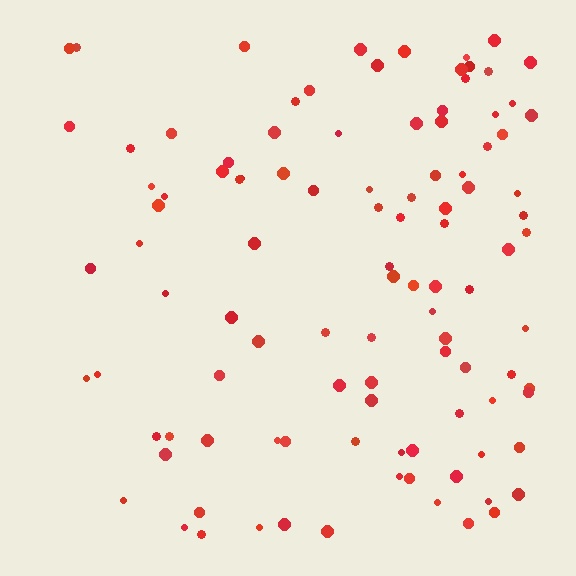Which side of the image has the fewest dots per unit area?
The left.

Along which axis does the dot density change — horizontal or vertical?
Horizontal.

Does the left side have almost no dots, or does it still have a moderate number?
Still a moderate number, just noticeably fewer than the right.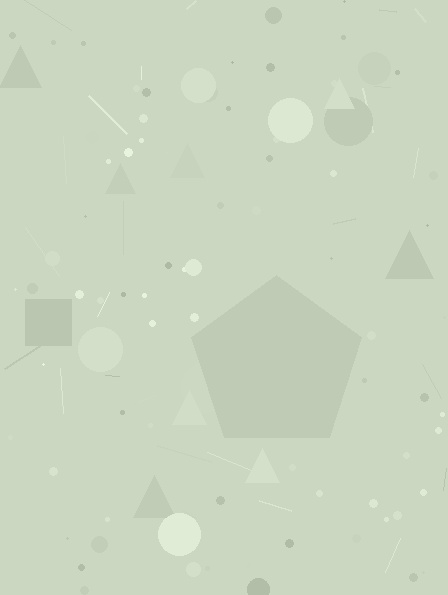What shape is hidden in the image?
A pentagon is hidden in the image.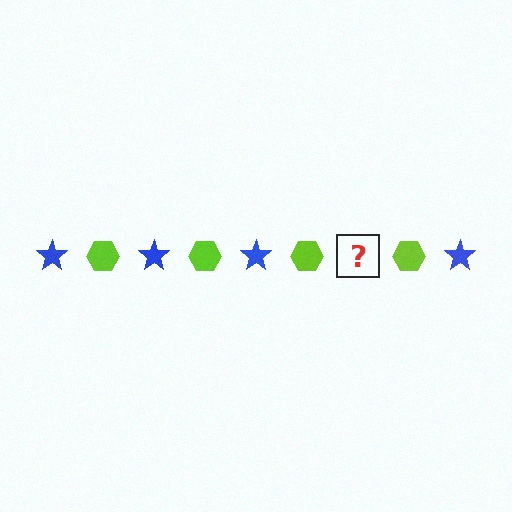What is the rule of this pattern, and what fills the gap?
The rule is that the pattern alternates between blue star and lime hexagon. The gap should be filled with a blue star.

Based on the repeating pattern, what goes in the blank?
The blank should be a blue star.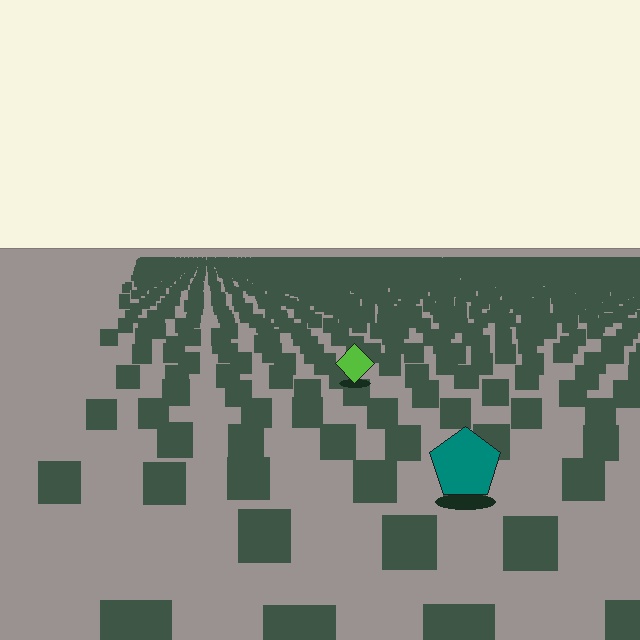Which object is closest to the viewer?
The teal pentagon is closest. The texture marks near it are larger and more spread out.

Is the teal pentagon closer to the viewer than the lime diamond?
Yes. The teal pentagon is closer — you can tell from the texture gradient: the ground texture is coarser near it.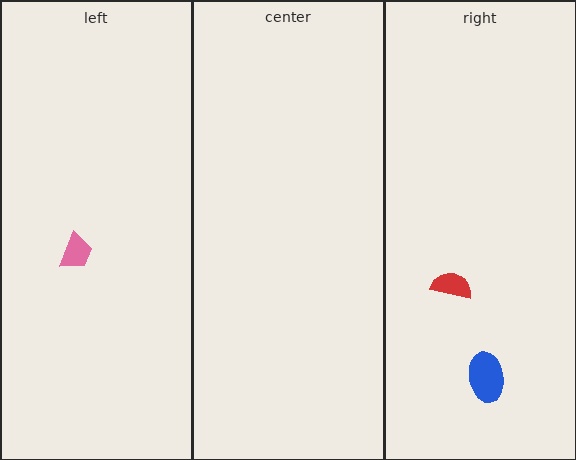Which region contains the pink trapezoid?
The left region.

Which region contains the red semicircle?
The right region.